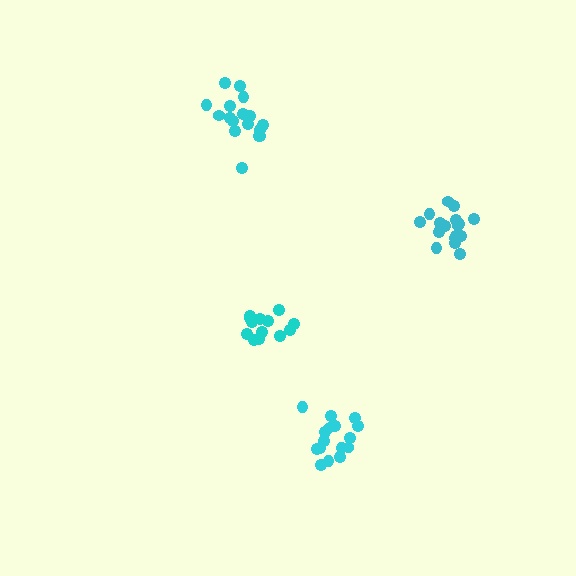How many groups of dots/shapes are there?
There are 4 groups.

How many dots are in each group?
Group 1: 13 dots, Group 2: 17 dots, Group 3: 16 dots, Group 4: 17 dots (63 total).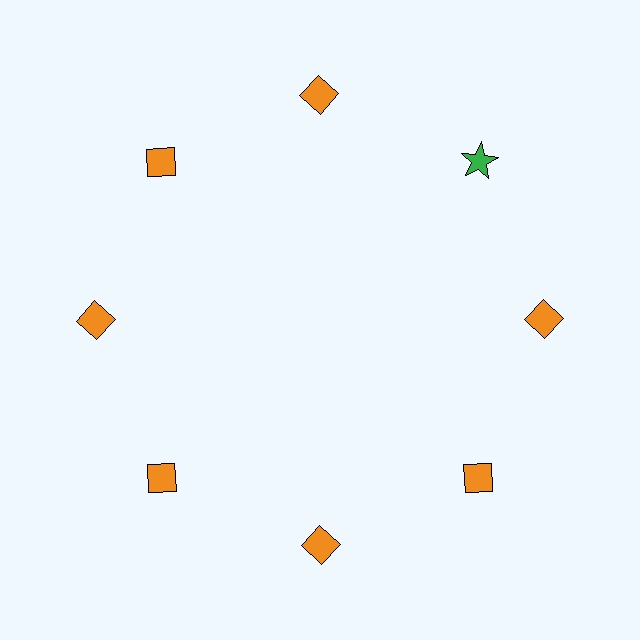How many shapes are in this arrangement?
There are 8 shapes arranged in a ring pattern.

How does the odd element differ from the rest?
It differs in both color (green instead of orange) and shape (star instead of diamond).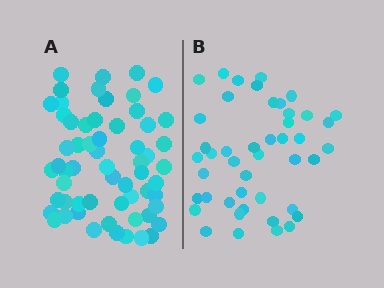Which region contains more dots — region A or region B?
Region A (the left region) has more dots.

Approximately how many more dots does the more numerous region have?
Region A has approximately 15 more dots than region B.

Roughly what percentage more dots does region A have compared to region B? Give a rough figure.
About 35% more.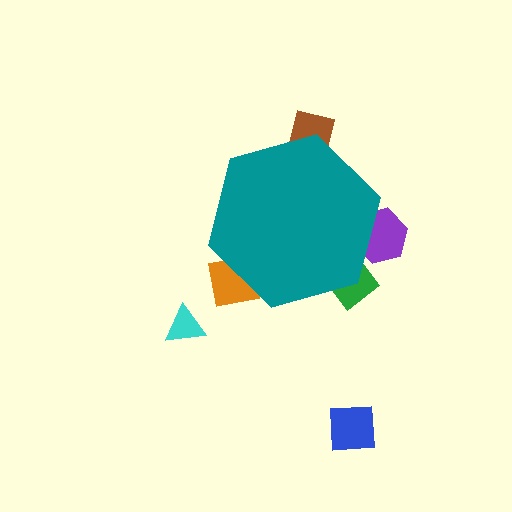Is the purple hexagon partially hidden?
Yes, the purple hexagon is partially hidden behind the teal hexagon.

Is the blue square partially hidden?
No, the blue square is fully visible.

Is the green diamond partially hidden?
Yes, the green diamond is partially hidden behind the teal hexagon.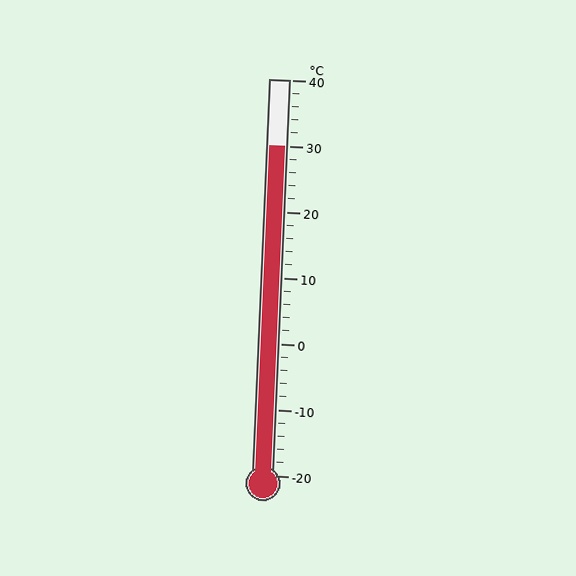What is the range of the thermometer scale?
The thermometer scale ranges from -20°C to 40°C.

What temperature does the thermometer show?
The thermometer shows approximately 30°C.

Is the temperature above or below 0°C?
The temperature is above 0°C.